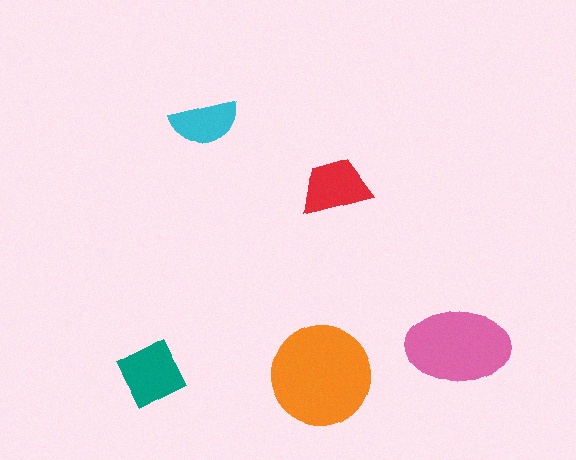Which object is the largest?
The orange circle.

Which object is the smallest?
The cyan semicircle.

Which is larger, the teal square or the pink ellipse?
The pink ellipse.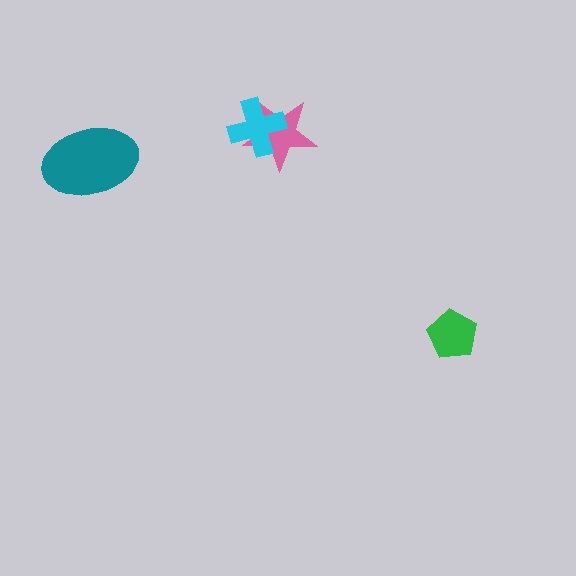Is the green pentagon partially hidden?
No, no other shape covers it.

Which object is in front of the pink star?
The cyan cross is in front of the pink star.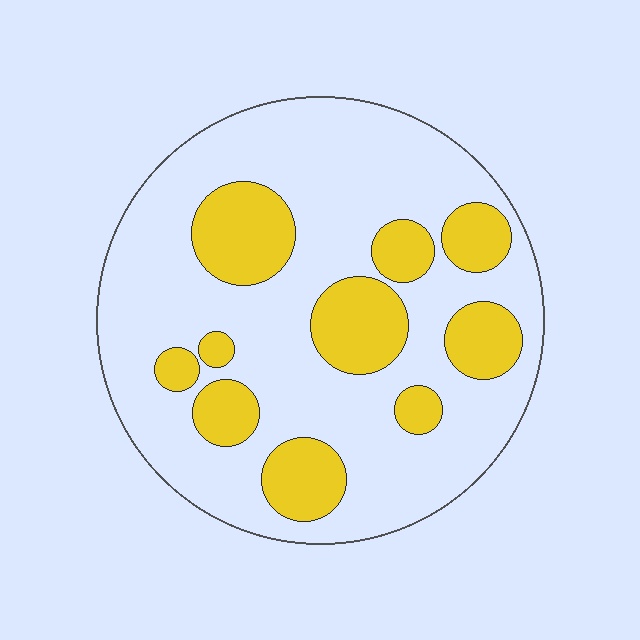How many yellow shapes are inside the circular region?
10.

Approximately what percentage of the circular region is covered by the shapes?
Approximately 25%.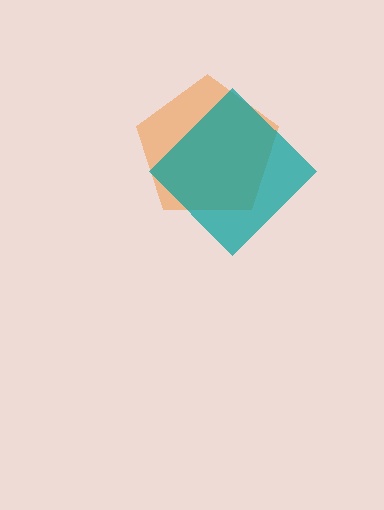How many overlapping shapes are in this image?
There are 2 overlapping shapes in the image.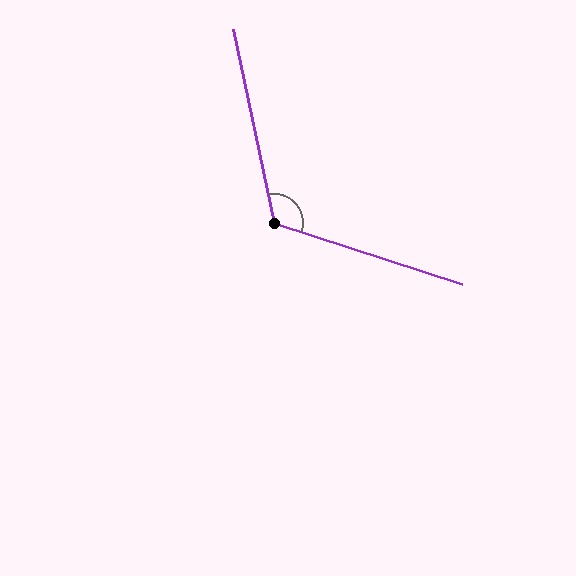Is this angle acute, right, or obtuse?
It is obtuse.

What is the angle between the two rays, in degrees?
Approximately 120 degrees.